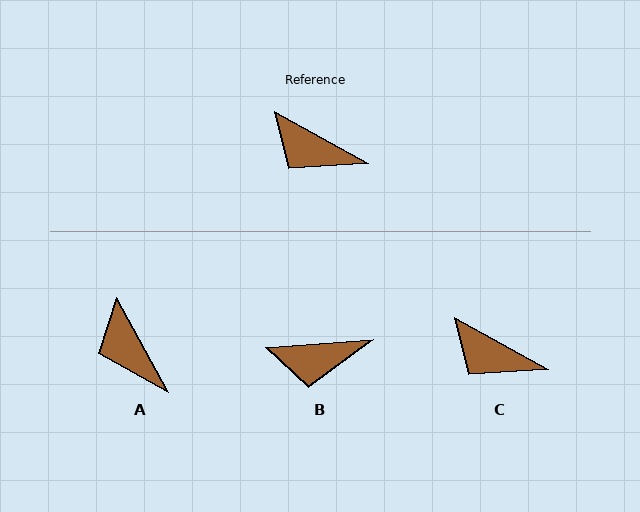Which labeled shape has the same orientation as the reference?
C.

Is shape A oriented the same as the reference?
No, it is off by about 32 degrees.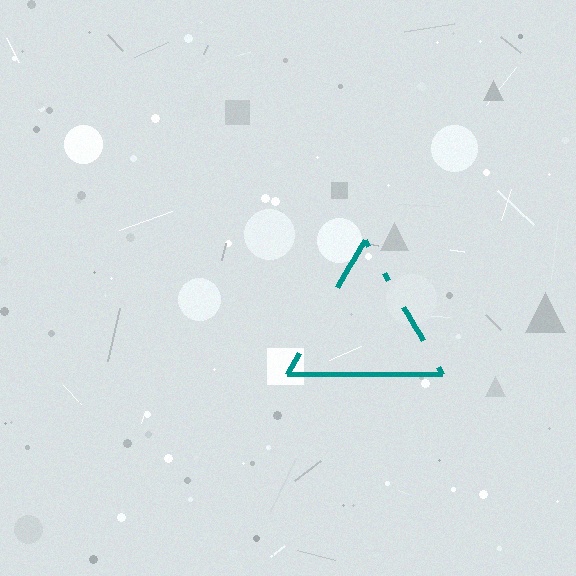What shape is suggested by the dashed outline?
The dashed outline suggests a triangle.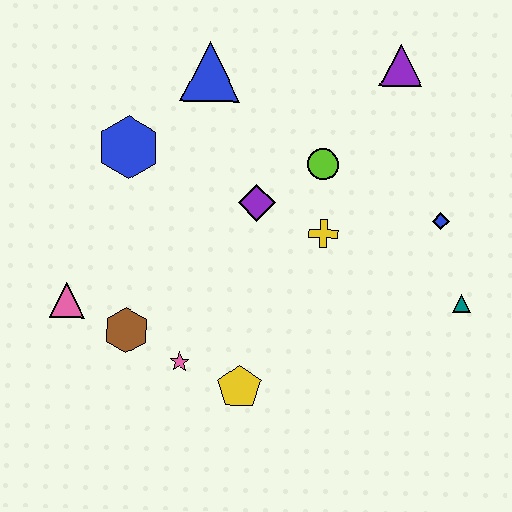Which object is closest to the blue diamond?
The teal triangle is closest to the blue diamond.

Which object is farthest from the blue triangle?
The teal triangle is farthest from the blue triangle.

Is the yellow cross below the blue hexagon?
Yes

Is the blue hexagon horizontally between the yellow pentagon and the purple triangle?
No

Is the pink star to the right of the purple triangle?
No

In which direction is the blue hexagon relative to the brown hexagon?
The blue hexagon is above the brown hexagon.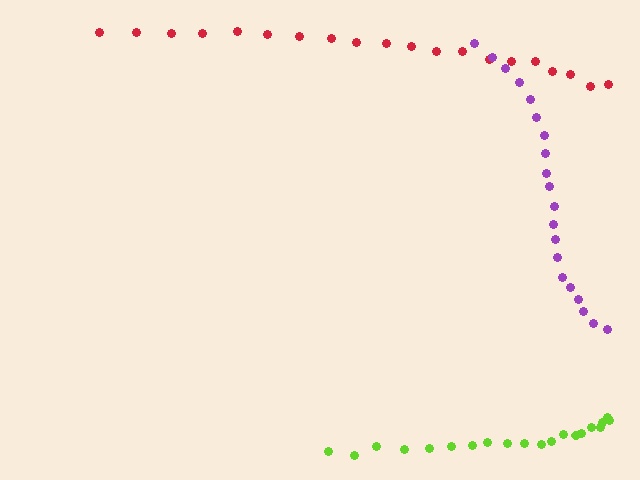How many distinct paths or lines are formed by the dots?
There are 3 distinct paths.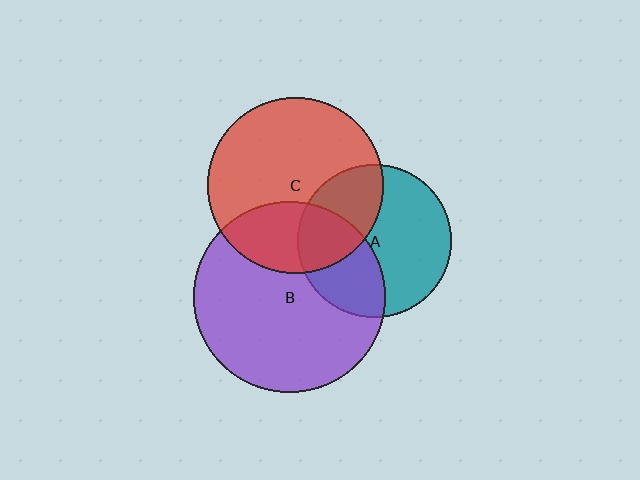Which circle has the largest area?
Circle B (purple).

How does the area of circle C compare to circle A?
Approximately 1.3 times.